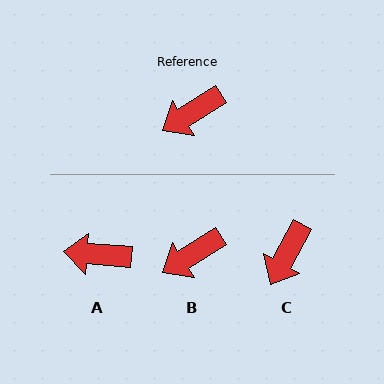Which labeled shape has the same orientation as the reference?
B.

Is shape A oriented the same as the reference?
No, it is off by about 36 degrees.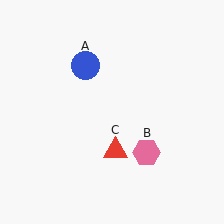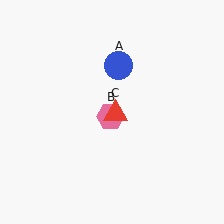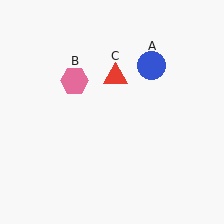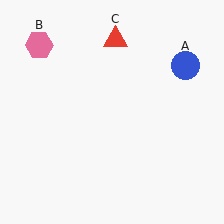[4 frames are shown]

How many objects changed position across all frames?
3 objects changed position: blue circle (object A), pink hexagon (object B), red triangle (object C).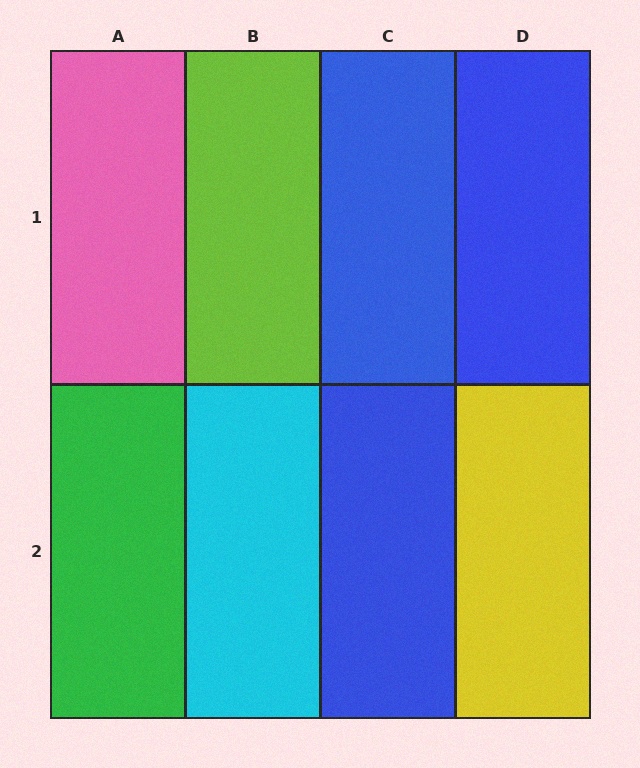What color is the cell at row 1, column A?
Pink.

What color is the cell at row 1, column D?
Blue.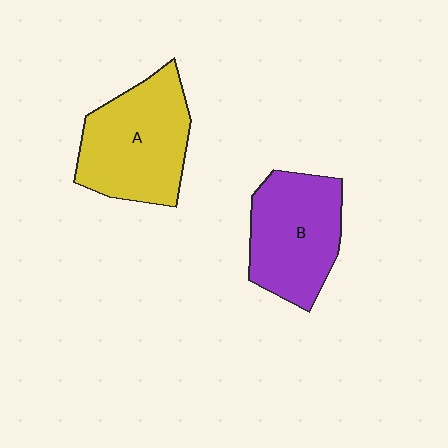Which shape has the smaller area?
Shape B (purple).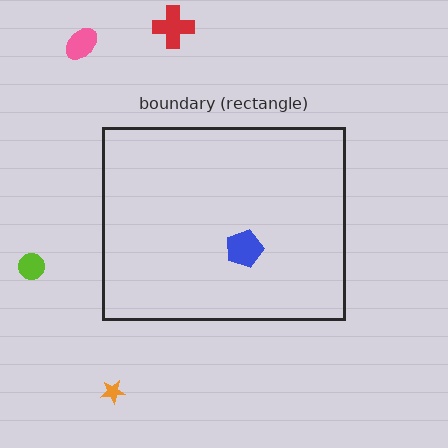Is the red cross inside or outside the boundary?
Outside.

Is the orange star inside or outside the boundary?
Outside.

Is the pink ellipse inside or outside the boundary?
Outside.